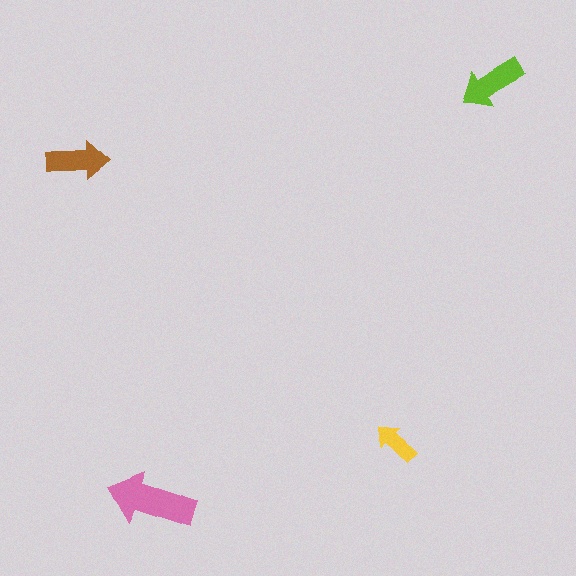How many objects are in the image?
There are 4 objects in the image.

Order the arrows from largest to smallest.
the pink one, the lime one, the brown one, the yellow one.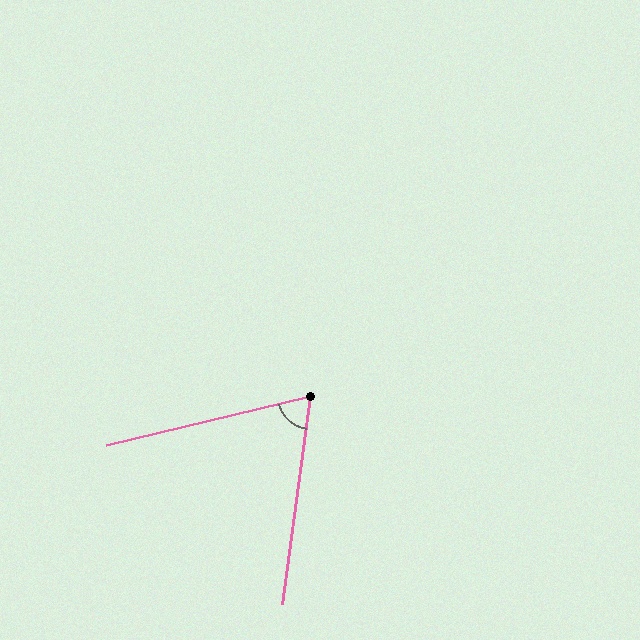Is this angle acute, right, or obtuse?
It is acute.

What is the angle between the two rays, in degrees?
Approximately 69 degrees.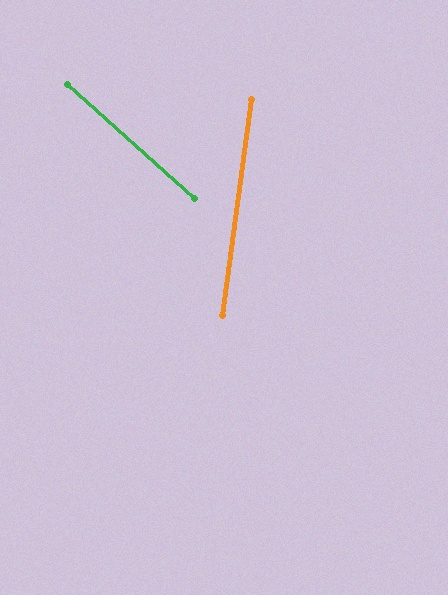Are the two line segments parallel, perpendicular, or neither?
Neither parallel nor perpendicular — they differ by about 56°.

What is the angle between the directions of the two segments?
Approximately 56 degrees.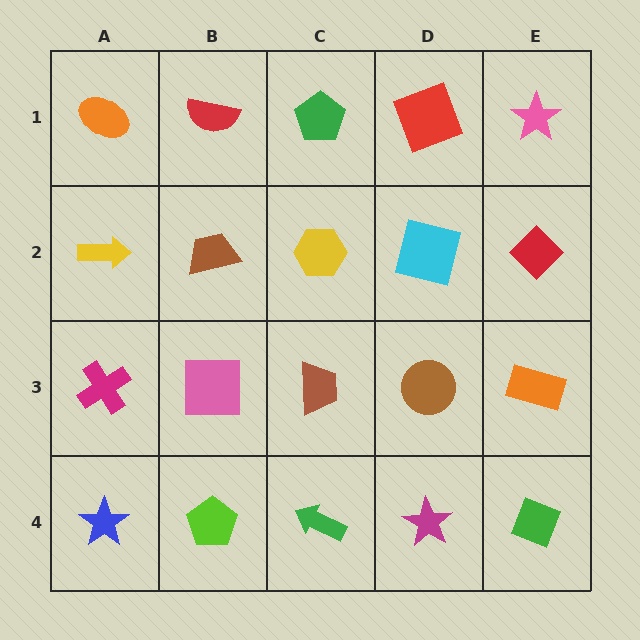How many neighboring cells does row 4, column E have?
2.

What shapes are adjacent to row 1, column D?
A cyan square (row 2, column D), a green pentagon (row 1, column C), a pink star (row 1, column E).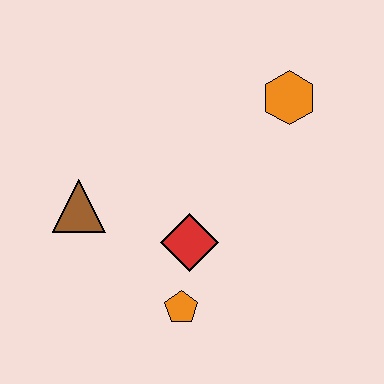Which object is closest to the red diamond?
The orange pentagon is closest to the red diamond.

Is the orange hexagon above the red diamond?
Yes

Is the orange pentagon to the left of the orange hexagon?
Yes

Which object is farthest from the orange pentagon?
The orange hexagon is farthest from the orange pentagon.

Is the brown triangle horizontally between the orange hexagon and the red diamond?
No